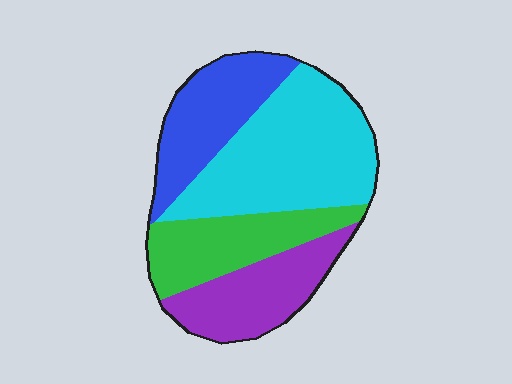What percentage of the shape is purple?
Purple covers 20% of the shape.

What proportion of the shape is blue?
Blue covers about 20% of the shape.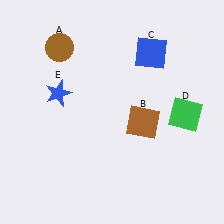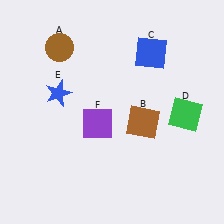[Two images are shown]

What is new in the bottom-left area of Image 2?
A purple square (F) was added in the bottom-left area of Image 2.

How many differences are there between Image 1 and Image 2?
There is 1 difference between the two images.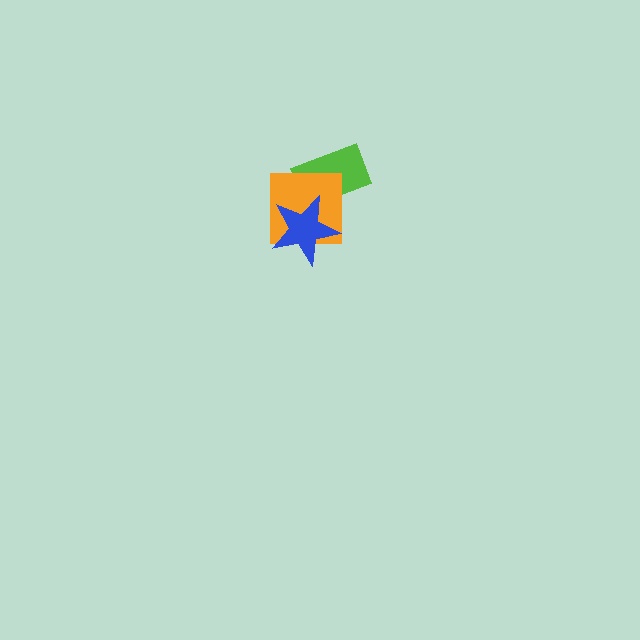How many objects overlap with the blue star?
2 objects overlap with the blue star.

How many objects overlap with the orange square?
2 objects overlap with the orange square.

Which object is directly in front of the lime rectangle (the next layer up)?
The orange square is directly in front of the lime rectangle.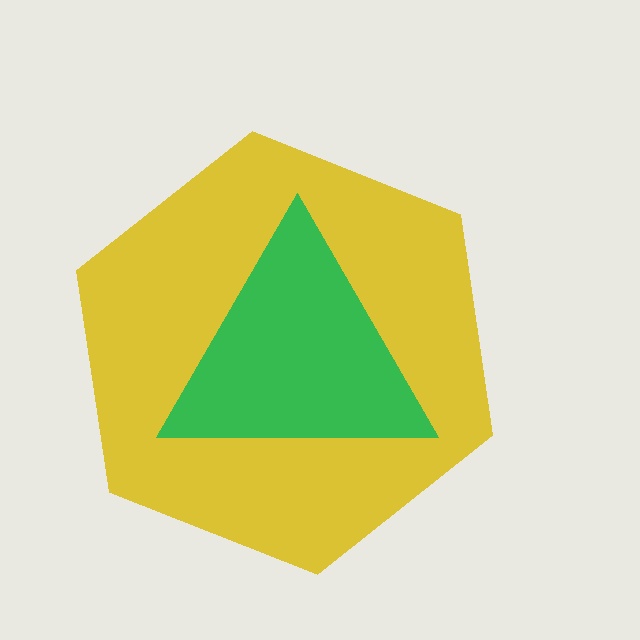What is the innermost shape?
The green triangle.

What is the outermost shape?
The yellow hexagon.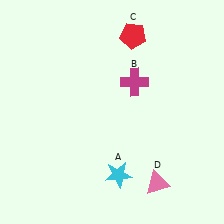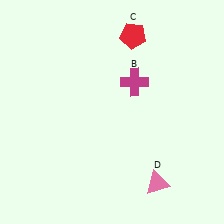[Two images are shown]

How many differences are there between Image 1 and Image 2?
There is 1 difference between the two images.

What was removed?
The cyan star (A) was removed in Image 2.